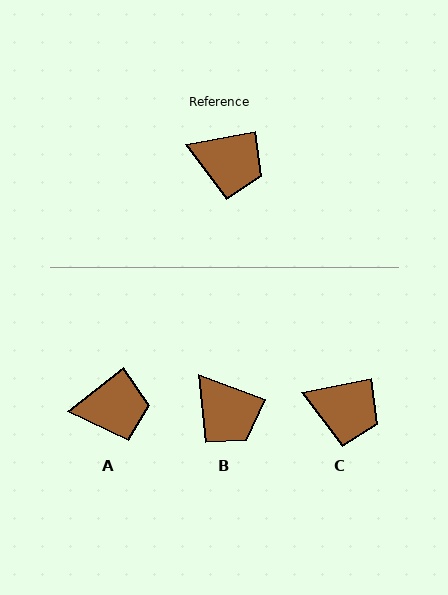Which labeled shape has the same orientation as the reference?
C.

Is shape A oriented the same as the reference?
No, it is off by about 27 degrees.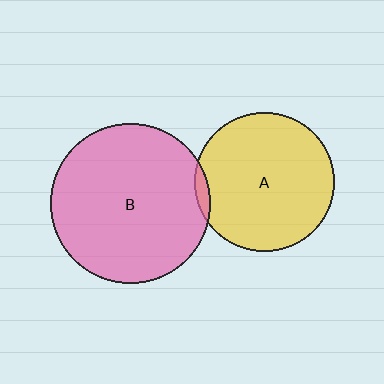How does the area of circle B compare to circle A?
Approximately 1.3 times.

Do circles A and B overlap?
Yes.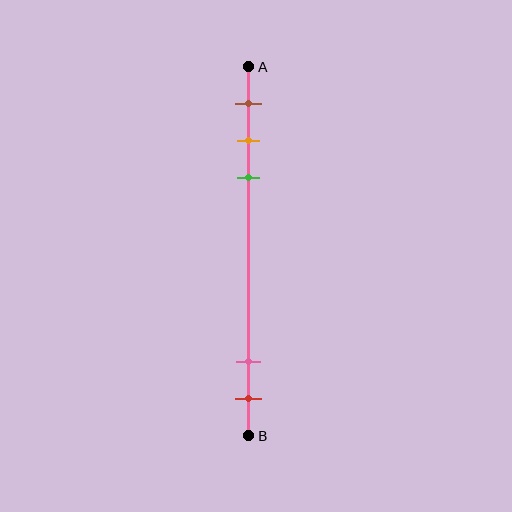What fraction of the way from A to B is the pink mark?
The pink mark is approximately 80% (0.8) of the way from A to B.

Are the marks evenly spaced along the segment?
No, the marks are not evenly spaced.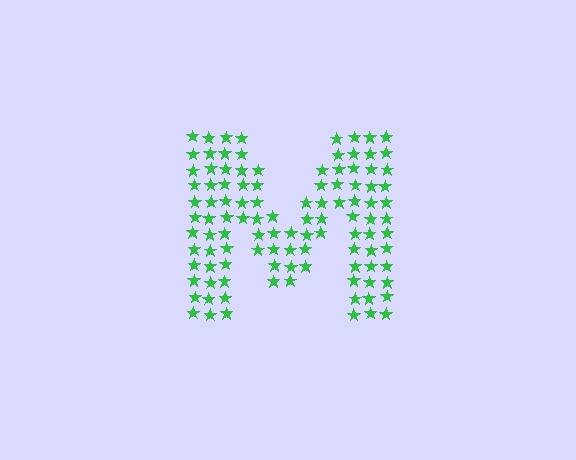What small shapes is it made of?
It is made of small stars.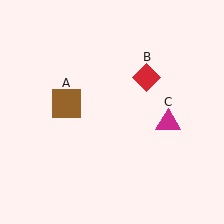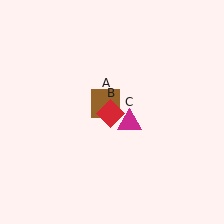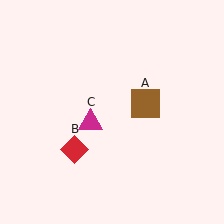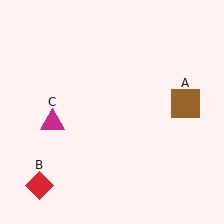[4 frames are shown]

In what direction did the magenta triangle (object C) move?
The magenta triangle (object C) moved left.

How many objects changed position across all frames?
3 objects changed position: brown square (object A), red diamond (object B), magenta triangle (object C).